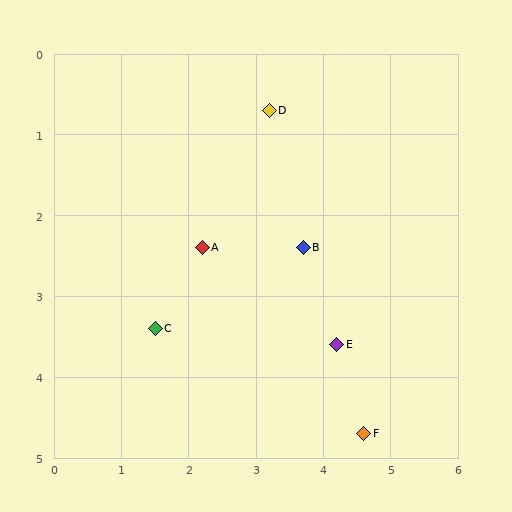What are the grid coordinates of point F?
Point F is at approximately (4.6, 4.7).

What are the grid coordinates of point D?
Point D is at approximately (3.2, 0.7).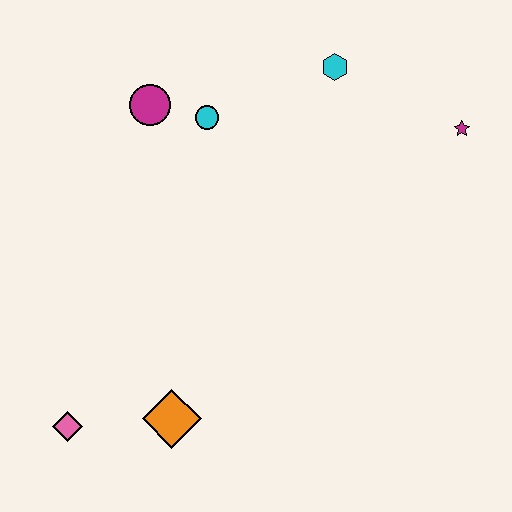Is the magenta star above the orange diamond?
Yes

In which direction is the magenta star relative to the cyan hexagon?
The magenta star is to the right of the cyan hexagon.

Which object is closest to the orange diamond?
The pink diamond is closest to the orange diamond.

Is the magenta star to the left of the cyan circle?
No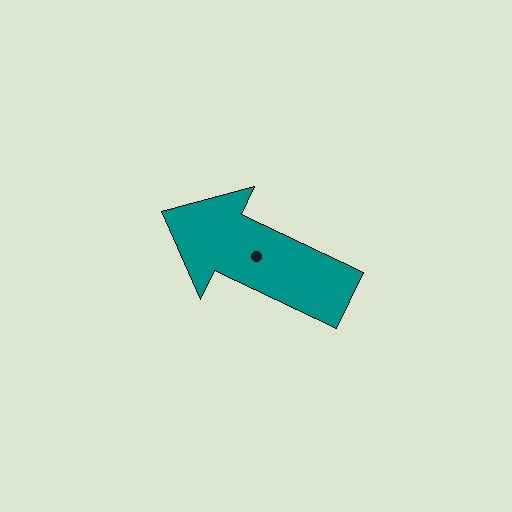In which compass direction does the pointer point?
Northwest.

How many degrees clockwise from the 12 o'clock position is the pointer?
Approximately 295 degrees.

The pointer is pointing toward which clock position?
Roughly 10 o'clock.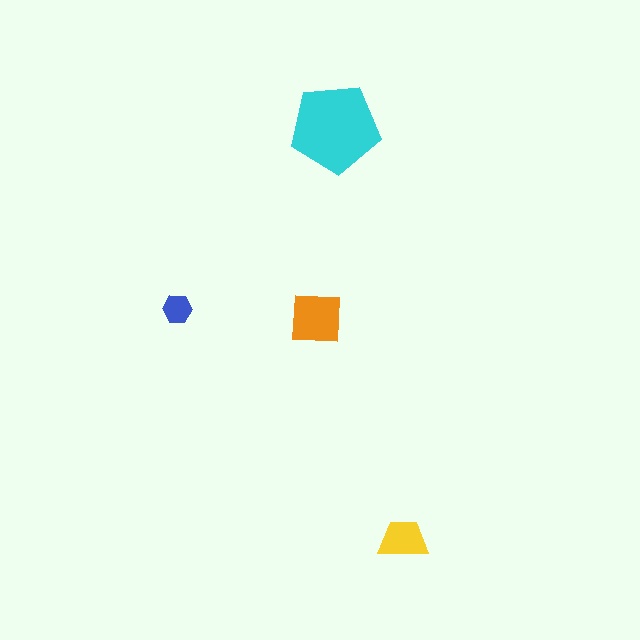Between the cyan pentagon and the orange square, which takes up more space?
The cyan pentagon.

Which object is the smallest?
The blue hexagon.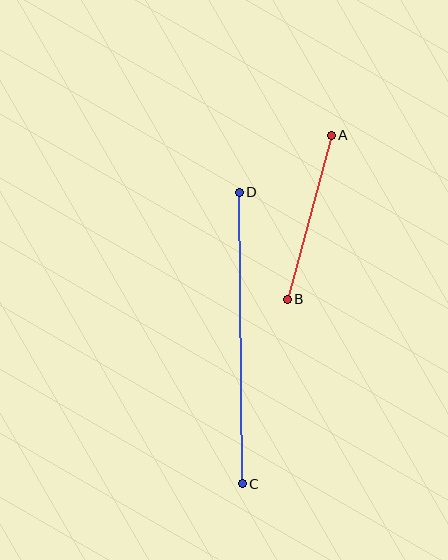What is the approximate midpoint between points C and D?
The midpoint is at approximately (241, 338) pixels.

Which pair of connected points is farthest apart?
Points C and D are farthest apart.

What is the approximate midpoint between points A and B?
The midpoint is at approximately (309, 217) pixels.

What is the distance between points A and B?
The distance is approximately 170 pixels.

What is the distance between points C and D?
The distance is approximately 292 pixels.